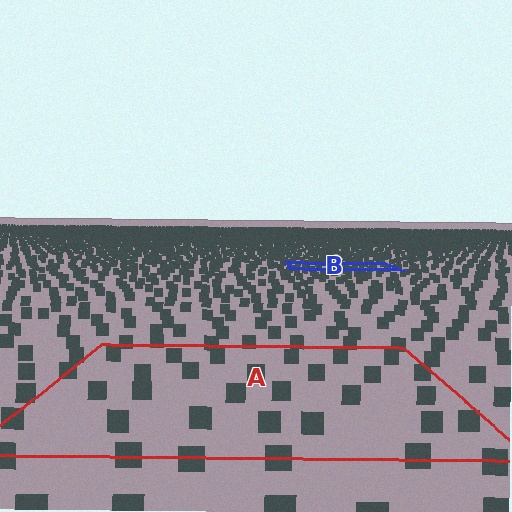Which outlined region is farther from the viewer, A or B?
Region B is farther from the viewer — the texture elements inside it appear smaller and more densely packed.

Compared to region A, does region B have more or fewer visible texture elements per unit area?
Region B has more texture elements per unit area — they are packed more densely because it is farther away.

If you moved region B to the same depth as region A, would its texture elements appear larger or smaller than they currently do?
They would appear larger. At a closer depth, the same texture elements are projected at a bigger on-screen size.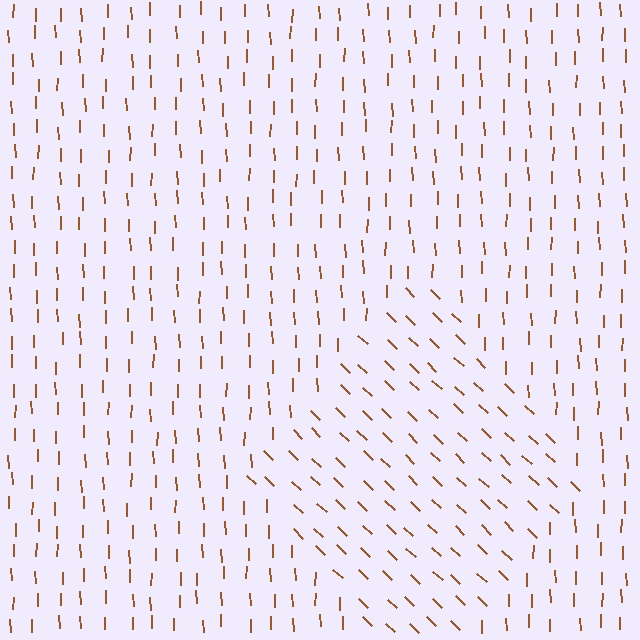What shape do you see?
I see a diamond.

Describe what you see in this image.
The image is filled with small brown line segments. A diamond region in the image has lines oriented differently from the surrounding lines, creating a visible texture boundary.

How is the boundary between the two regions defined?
The boundary is defined purely by a change in line orientation (approximately 45 degrees difference). All lines are the same color and thickness.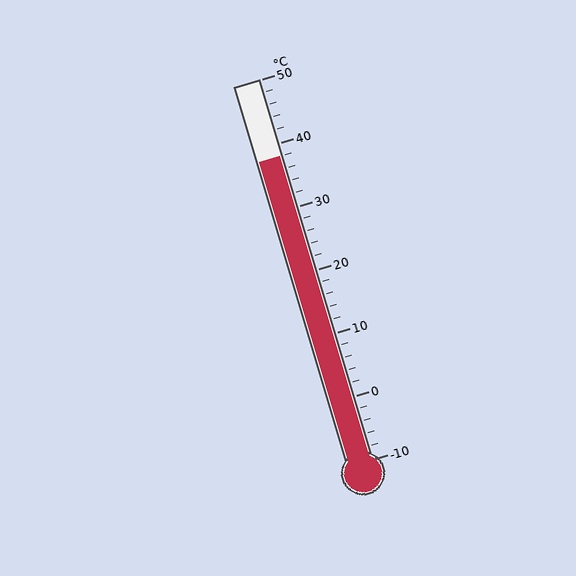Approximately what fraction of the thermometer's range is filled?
The thermometer is filled to approximately 80% of its range.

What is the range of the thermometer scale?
The thermometer scale ranges from -10°C to 50°C.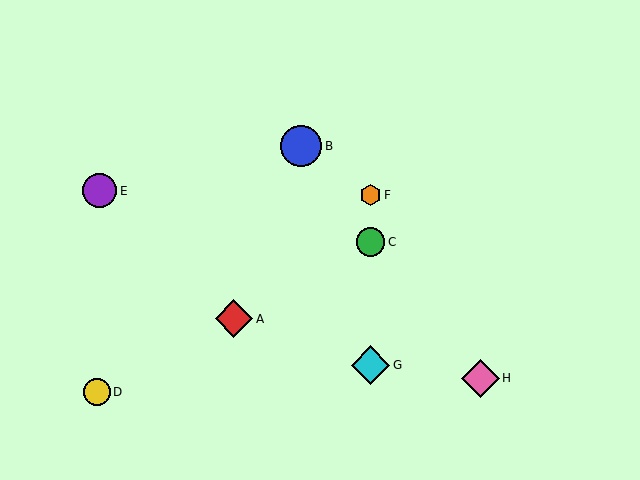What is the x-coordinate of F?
Object F is at x≈370.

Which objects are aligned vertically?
Objects C, F, G are aligned vertically.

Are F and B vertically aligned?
No, F is at x≈370 and B is at x≈301.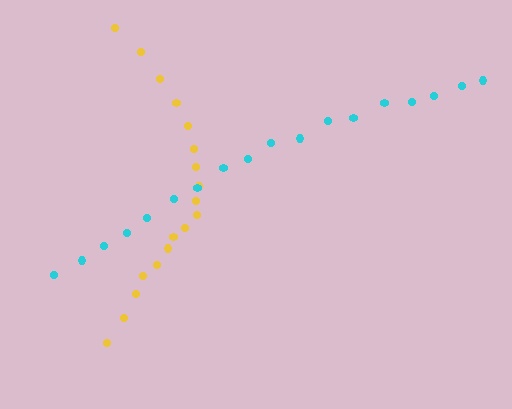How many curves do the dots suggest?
There are 2 distinct paths.